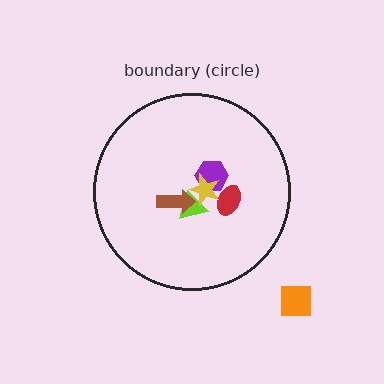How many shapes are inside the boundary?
5 inside, 1 outside.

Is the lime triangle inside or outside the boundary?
Inside.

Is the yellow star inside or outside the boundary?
Inside.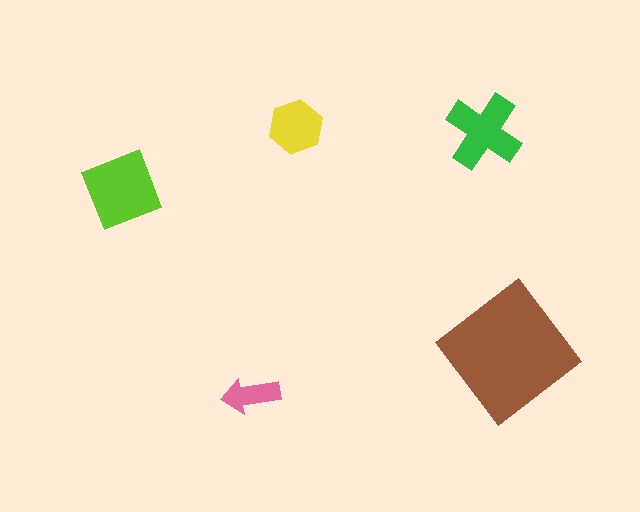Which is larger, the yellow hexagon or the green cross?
The green cross.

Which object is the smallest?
The pink arrow.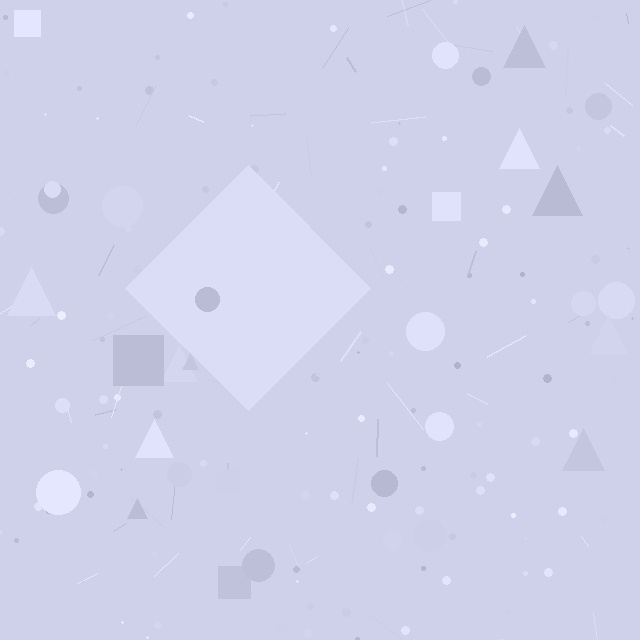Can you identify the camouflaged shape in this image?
The camouflaged shape is a diamond.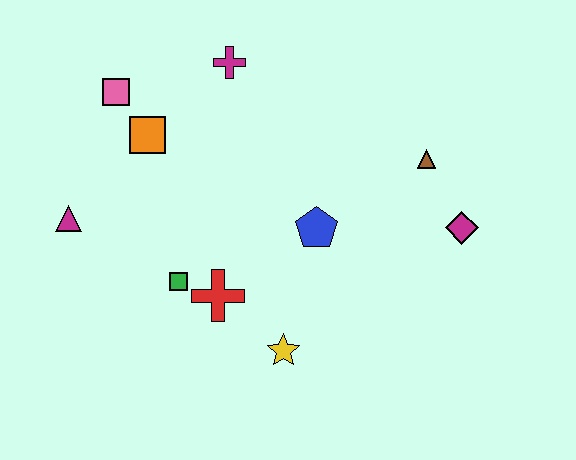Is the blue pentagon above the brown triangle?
No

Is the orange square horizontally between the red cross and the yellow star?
No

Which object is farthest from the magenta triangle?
The magenta diamond is farthest from the magenta triangle.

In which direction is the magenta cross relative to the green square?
The magenta cross is above the green square.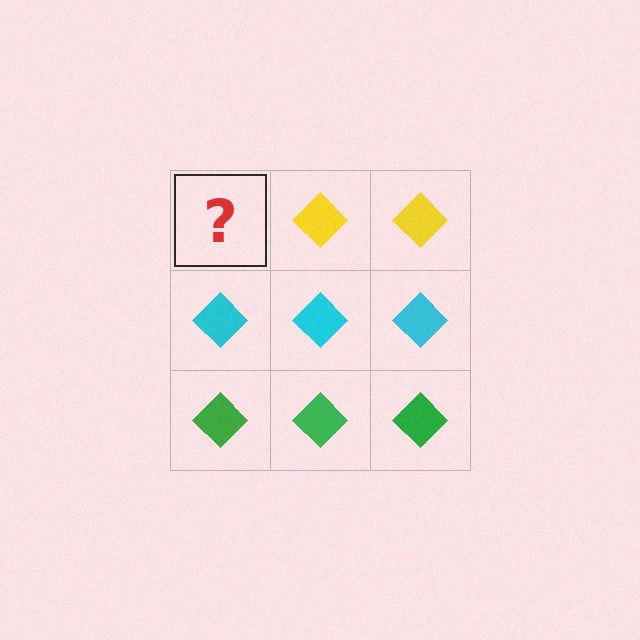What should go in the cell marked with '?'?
The missing cell should contain a yellow diamond.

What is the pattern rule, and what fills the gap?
The rule is that each row has a consistent color. The gap should be filled with a yellow diamond.